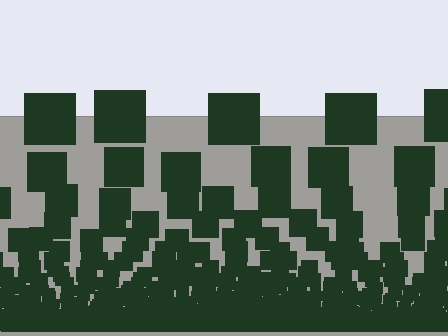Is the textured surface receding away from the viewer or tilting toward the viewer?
The surface appears to tilt toward the viewer. Texture elements get larger and sparser toward the top.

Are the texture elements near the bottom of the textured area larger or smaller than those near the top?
Smaller. The gradient is inverted — elements near the bottom are smaller and denser.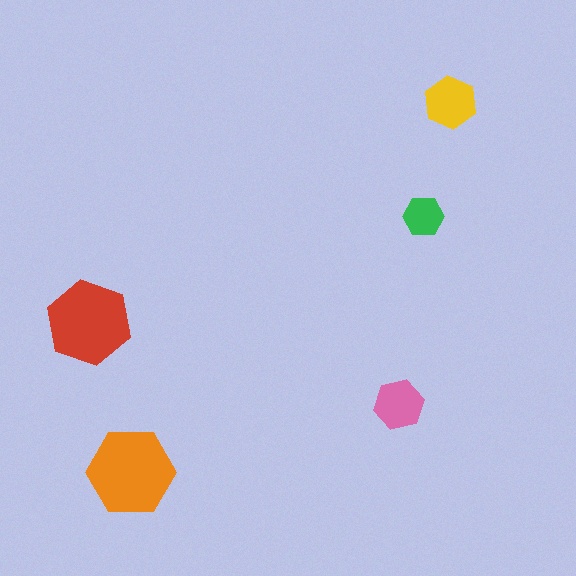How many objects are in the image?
There are 5 objects in the image.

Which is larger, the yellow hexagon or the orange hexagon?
The orange one.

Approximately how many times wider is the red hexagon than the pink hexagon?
About 1.5 times wider.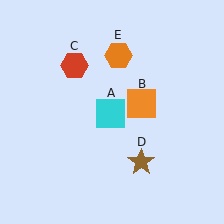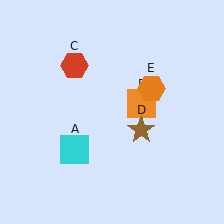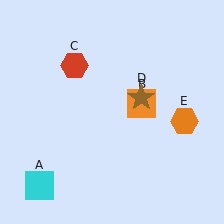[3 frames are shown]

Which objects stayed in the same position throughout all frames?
Orange square (object B) and red hexagon (object C) remained stationary.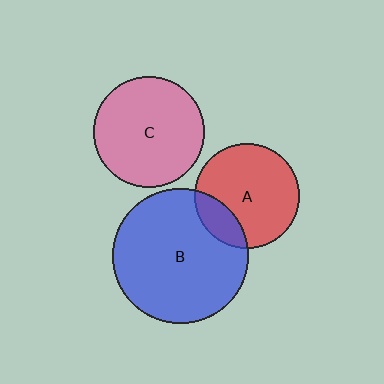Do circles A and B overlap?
Yes.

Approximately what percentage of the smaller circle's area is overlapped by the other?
Approximately 20%.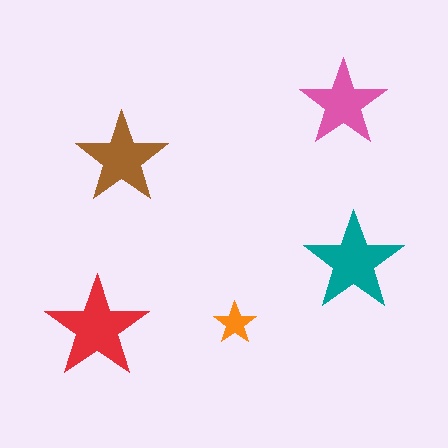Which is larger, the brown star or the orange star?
The brown one.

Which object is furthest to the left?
The red star is leftmost.